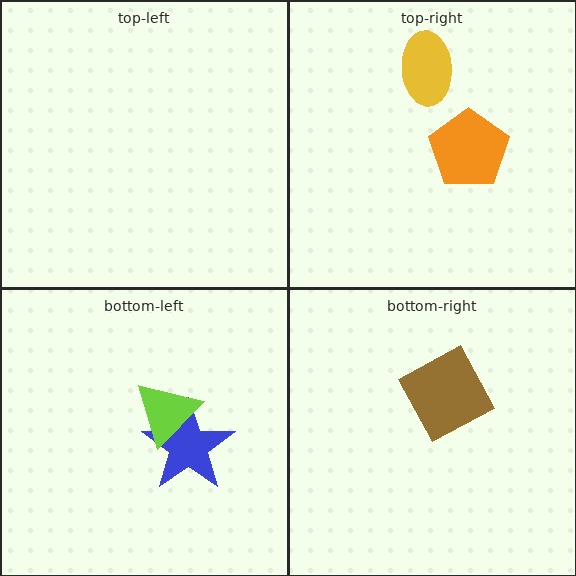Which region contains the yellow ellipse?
The top-right region.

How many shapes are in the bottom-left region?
2.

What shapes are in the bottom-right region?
The brown diamond.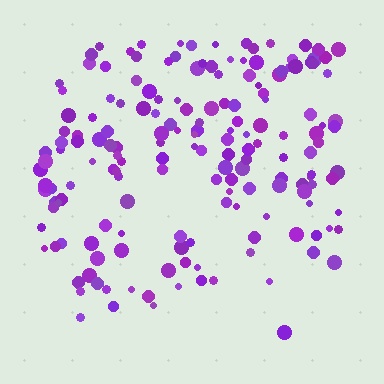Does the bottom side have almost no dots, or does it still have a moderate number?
Still a moderate number, just noticeably fewer than the top.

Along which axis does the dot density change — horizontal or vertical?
Vertical.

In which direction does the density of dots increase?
From bottom to top, with the top side densest.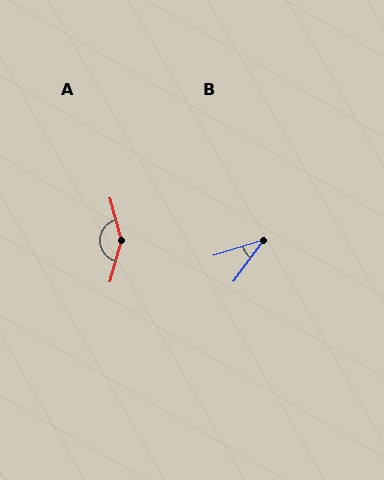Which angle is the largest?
A, at approximately 149 degrees.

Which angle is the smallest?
B, at approximately 37 degrees.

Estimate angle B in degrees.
Approximately 37 degrees.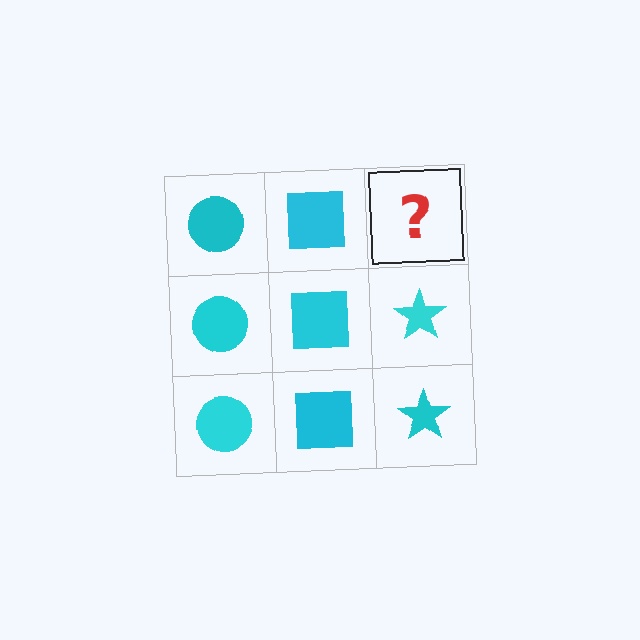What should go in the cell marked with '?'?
The missing cell should contain a cyan star.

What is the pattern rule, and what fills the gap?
The rule is that each column has a consistent shape. The gap should be filled with a cyan star.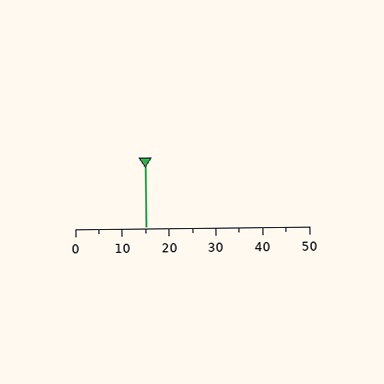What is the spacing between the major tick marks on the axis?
The major ticks are spaced 10 apart.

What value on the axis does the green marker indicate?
The marker indicates approximately 15.